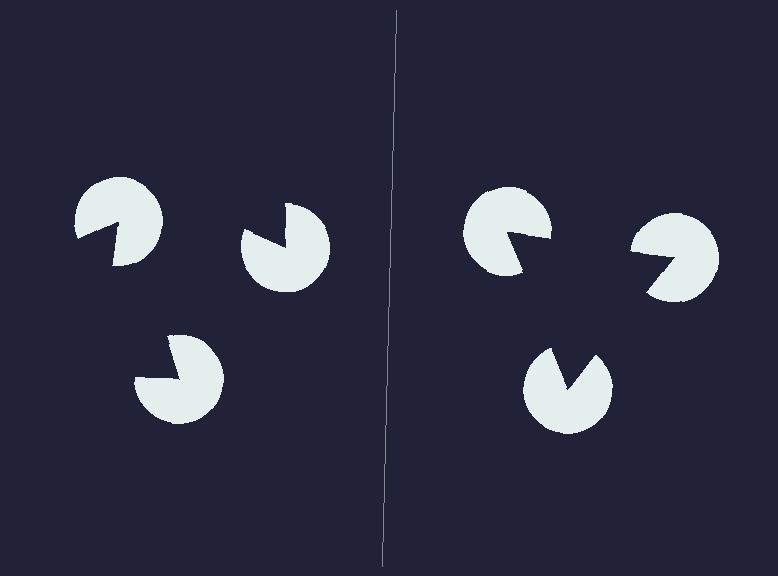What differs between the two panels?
The pac-man discs are positioned identically on both sides; only the wedge orientations differ. On the right they align to a triangle; on the left they are misaligned.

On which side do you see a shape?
An illusory triangle appears on the right side. On the left side the wedge cuts are rotated, so no coherent shape forms.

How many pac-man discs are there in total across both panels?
6 — 3 on each side.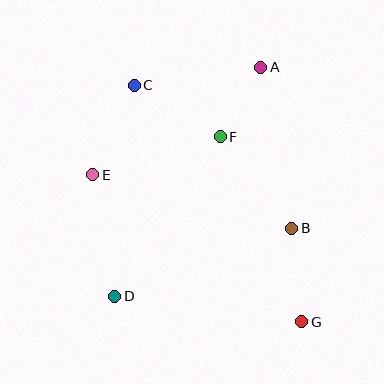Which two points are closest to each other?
Points A and F are closest to each other.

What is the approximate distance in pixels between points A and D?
The distance between A and D is approximately 272 pixels.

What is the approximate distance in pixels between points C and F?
The distance between C and F is approximately 100 pixels.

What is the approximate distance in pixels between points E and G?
The distance between E and G is approximately 256 pixels.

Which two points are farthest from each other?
Points C and G are farthest from each other.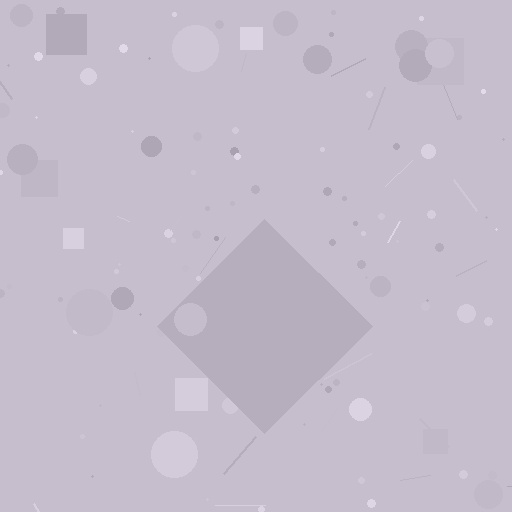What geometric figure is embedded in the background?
A diamond is embedded in the background.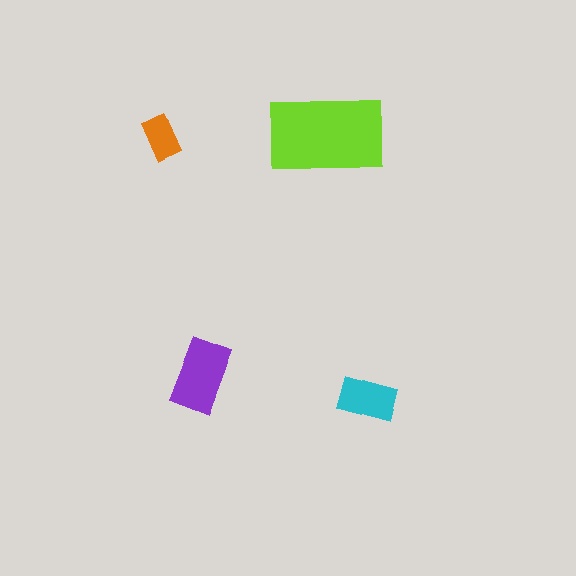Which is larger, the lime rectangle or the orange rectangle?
The lime one.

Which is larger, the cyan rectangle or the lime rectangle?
The lime one.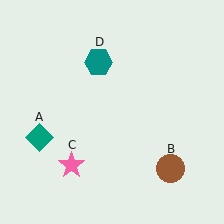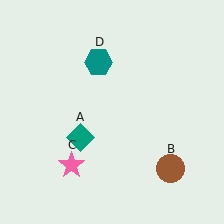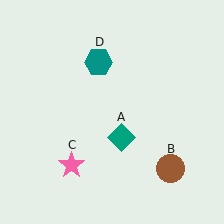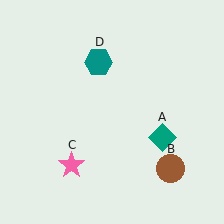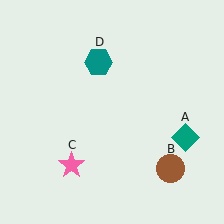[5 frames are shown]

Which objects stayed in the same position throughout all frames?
Brown circle (object B) and pink star (object C) and teal hexagon (object D) remained stationary.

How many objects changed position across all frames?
1 object changed position: teal diamond (object A).